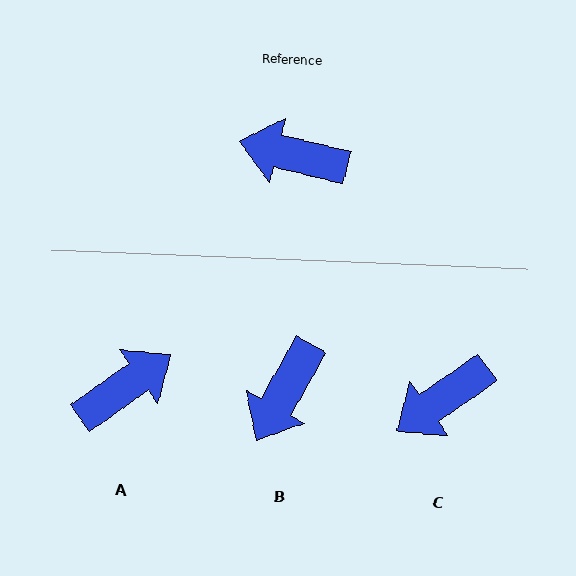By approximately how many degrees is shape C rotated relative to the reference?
Approximately 49 degrees counter-clockwise.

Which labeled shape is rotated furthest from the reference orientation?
A, about 131 degrees away.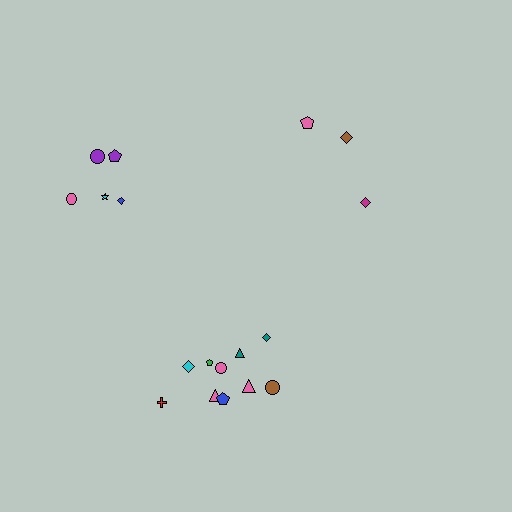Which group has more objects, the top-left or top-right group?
The top-left group.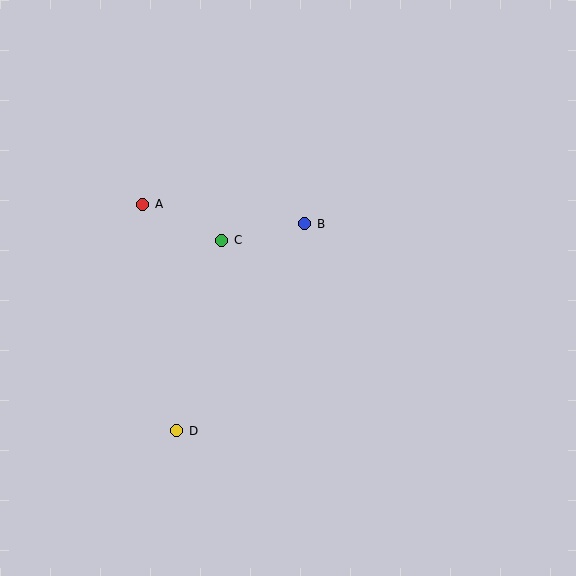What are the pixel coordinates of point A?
Point A is at (143, 204).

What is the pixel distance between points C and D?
The distance between C and D is 196 pixels.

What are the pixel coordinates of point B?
Point B is at (305, 224).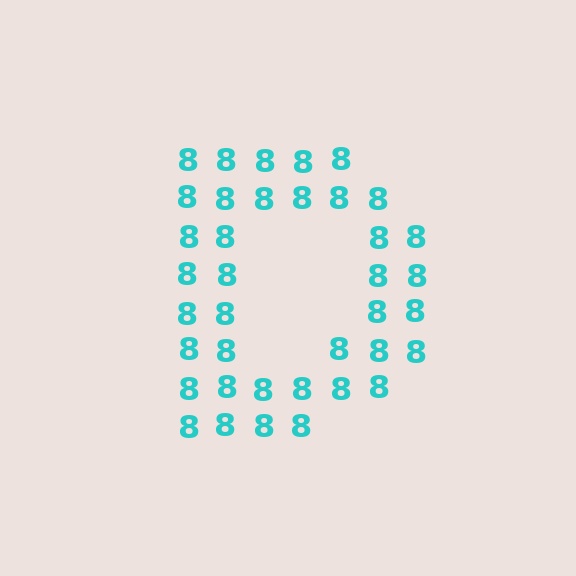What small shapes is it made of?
It is made of small digit 8's.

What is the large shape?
The large shape is the letter D.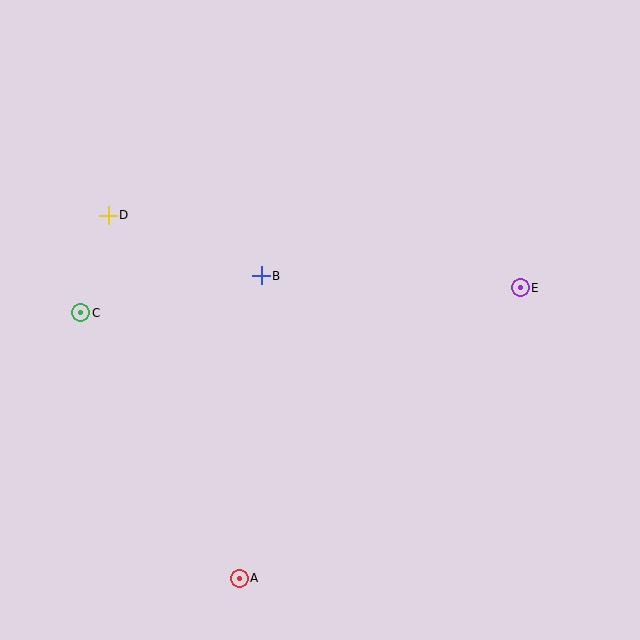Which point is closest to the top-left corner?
Point D is closest to the top-left corner.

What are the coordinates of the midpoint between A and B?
The midpoint between A and B is at (250, 427).